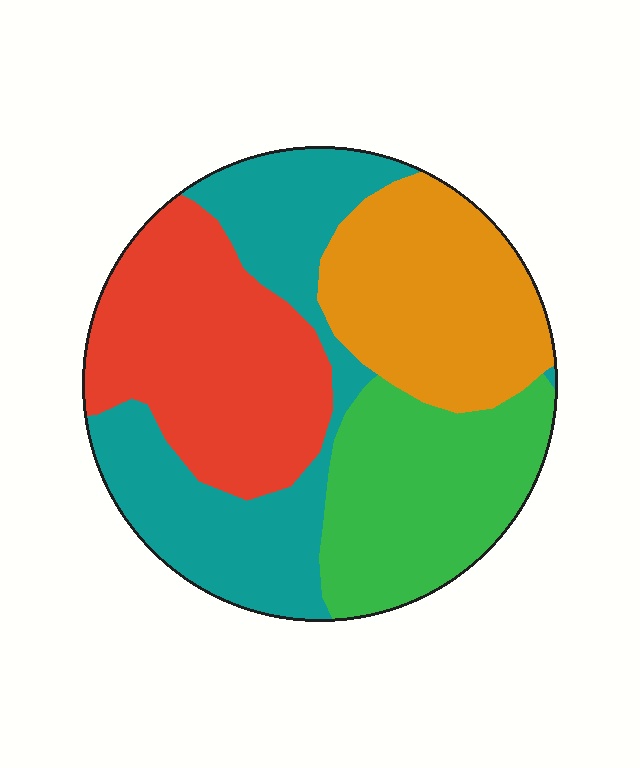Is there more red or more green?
Red.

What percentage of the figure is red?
Red covers around 25% of the figure.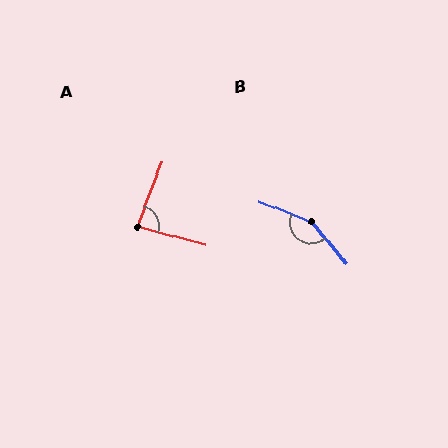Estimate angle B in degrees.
Approximately 151 degrees.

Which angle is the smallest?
A, at approximately 84 degrees.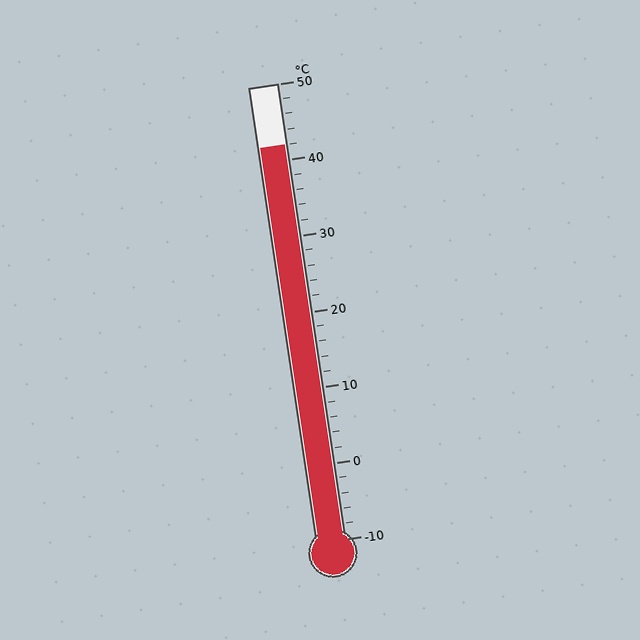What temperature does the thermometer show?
The thermometer shows approximately 42°C.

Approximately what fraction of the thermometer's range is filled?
The thermometer is filled to approximately 85% of its range.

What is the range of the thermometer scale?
The thermometer scale ranges from -10°C to 50°C.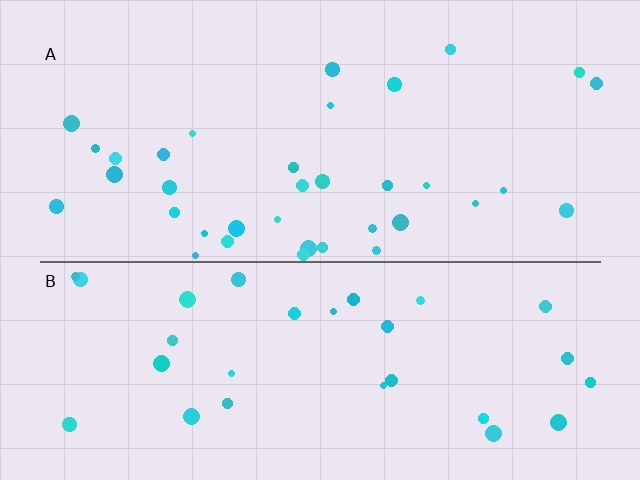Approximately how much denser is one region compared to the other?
Approximately 1.2× — region A over region B.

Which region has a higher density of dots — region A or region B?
A (the top).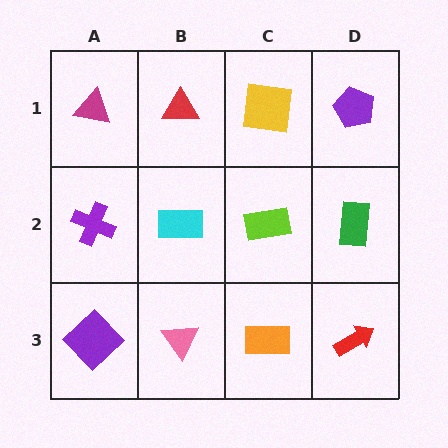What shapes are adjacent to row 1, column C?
A lime rectangle (row 2, column C), a red triangle (row 1, column B), a purple pentagon (row 1, column D).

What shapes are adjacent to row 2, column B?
A red triangle (row 1, column B), a pink triangle (row 3, column B), a purple cross (row 2, column A), a lime rectangle (row 2, column C).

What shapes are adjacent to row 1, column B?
A cyan rectangle (row 2, column B), a magenta triangle (row 1, column A), a yellow square (row 1, column C).